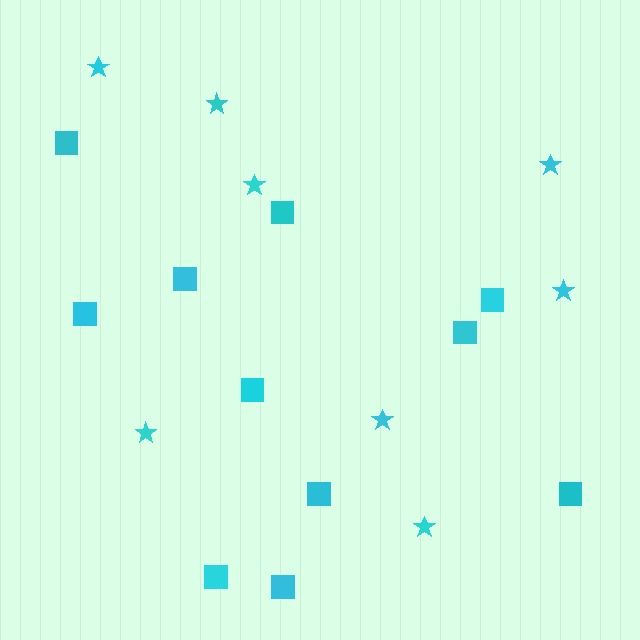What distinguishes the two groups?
There are 2 groups: one group of stars (8) and one group of squares (11).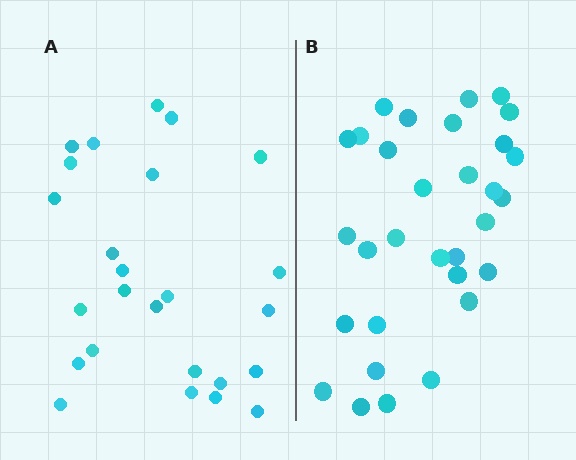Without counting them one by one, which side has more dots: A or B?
Region B (the right region) has more dots.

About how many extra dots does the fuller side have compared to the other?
Region B has about 6 more dots than region A.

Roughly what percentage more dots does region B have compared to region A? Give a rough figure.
About 25% more.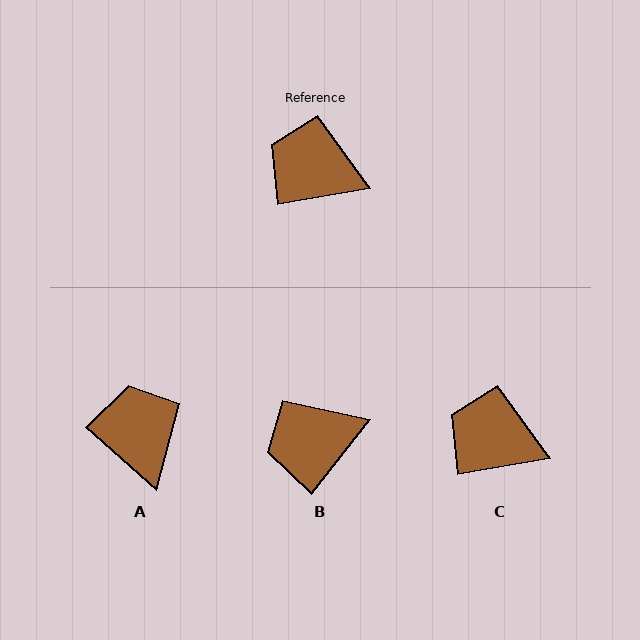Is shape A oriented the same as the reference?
No, it is off by about 51 degrees.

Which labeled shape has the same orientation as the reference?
C.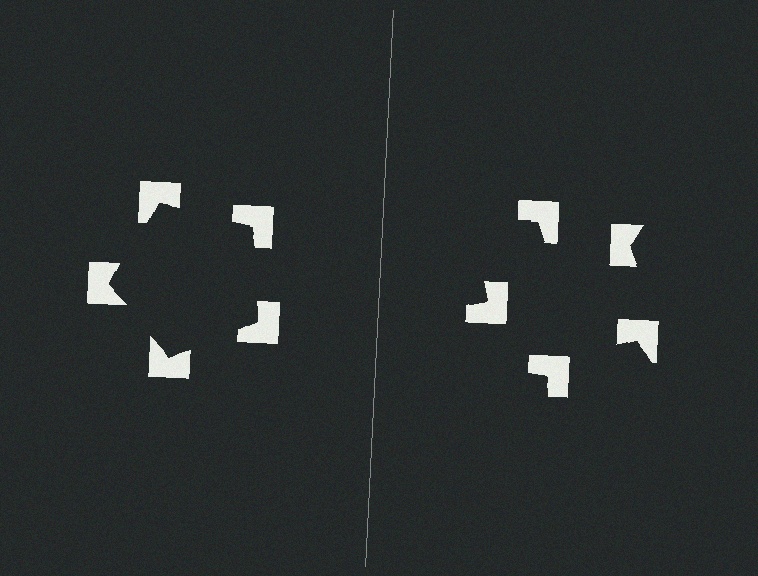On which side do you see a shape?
An illusory pentagon appears on the left side. On the right side the wedge cuts are rotated, so no coherent shape forms.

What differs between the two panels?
The notched squares are positioned identically on both sides; only the wedge orientations differ. On the left they align to a pentagon; on the right they are misaligned.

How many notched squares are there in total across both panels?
10 — 5 on each side.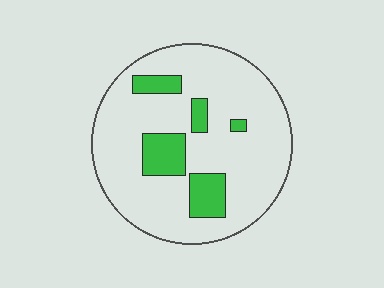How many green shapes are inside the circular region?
5.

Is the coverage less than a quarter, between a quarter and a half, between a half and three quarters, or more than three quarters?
Less than a quarter.